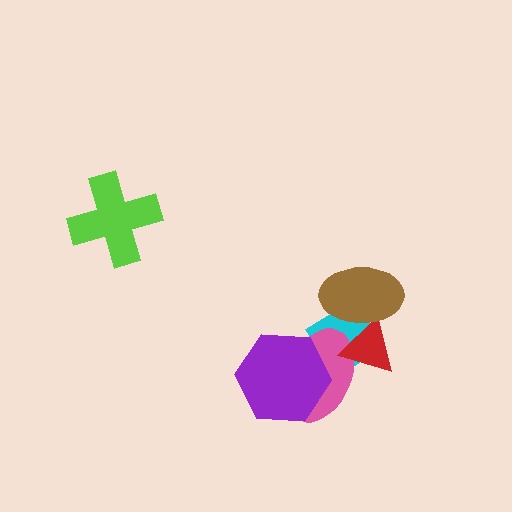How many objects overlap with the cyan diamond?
4 objects overlap with the cyan diamond.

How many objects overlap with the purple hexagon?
2 objects overlap with the purple hexagon.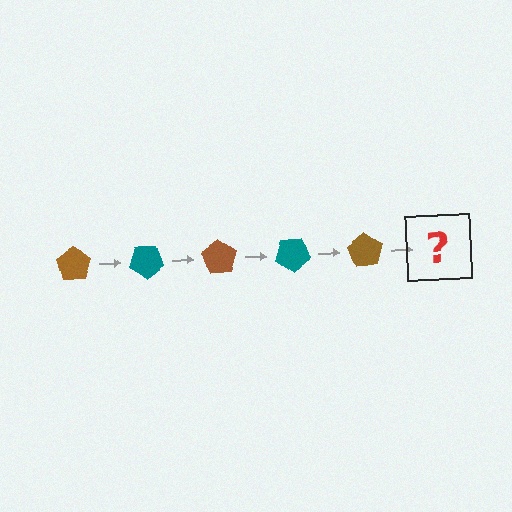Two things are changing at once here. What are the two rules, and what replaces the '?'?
The two rules are that it rotates 35 degrees each step and the color cycles through brown and teal. The '?' should be a teal pentagon, rotated 175 degrees from the start.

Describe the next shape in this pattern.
It should be a teal pentagon, rotated 175 degrees from the start.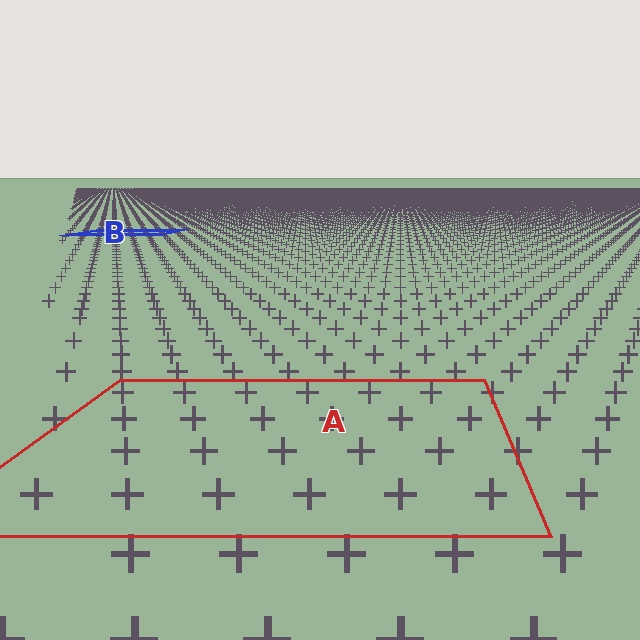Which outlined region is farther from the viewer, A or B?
Region B is farther from the viewer — the texture elements inside it appear smaller and more densely packed.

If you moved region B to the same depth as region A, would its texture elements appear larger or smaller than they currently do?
They would appear larger. At a closer depth, the same texture elements are projected at a bigger on-screen size.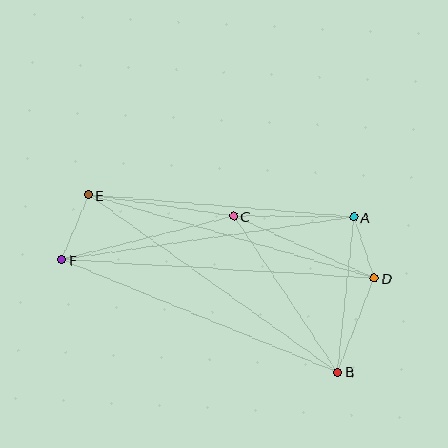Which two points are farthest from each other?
Points D and F are farthest from each other.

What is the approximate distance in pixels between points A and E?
The distance between A and E is approximately 266 pixels.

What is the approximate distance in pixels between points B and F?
The distance between B and F is approximately 298 pixels.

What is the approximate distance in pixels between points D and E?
The distance between D and E is approximately 298 pixels.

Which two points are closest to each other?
Points A and D are closest to each other.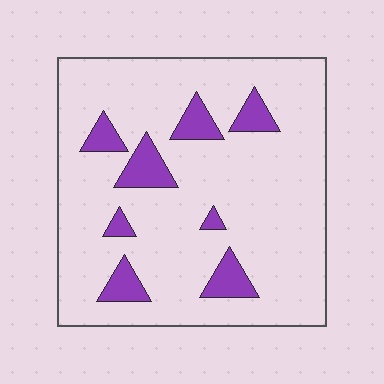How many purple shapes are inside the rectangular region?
8.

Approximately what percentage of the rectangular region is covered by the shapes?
Approximately 15%.